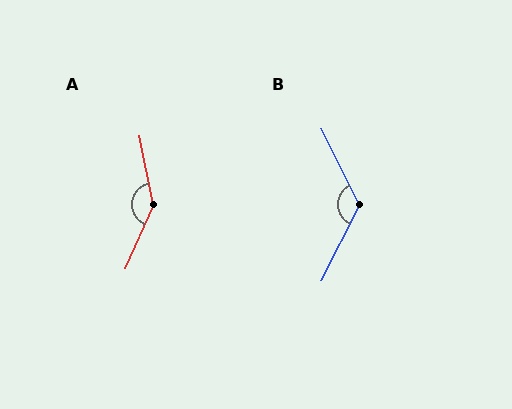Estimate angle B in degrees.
Approximately 127 degrees.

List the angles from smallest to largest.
B (127°), A (145°).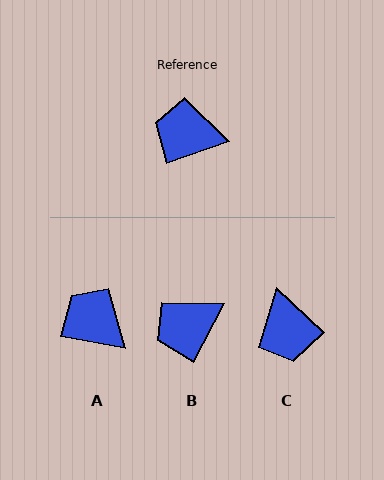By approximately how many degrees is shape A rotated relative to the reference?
Approximately 30 degrees clockwise.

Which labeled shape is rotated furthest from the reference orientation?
C, about 118 degrees away.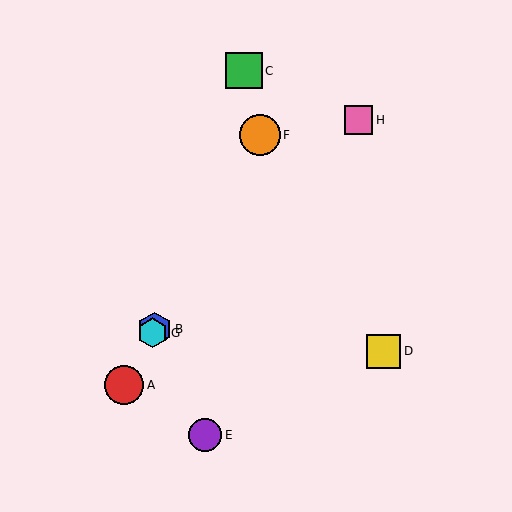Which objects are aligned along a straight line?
Objects A, B, F, G are aligned along a straight line.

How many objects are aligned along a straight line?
4 objects (A, B, F, G) are aligned along a straight line.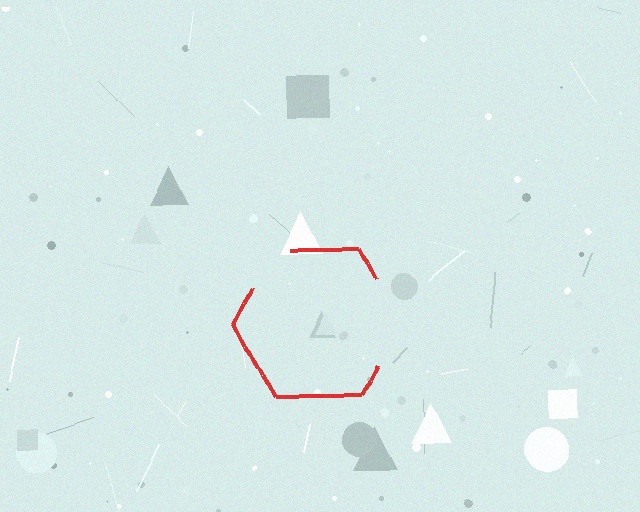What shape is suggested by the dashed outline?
The dashed outline suggests a hexagon.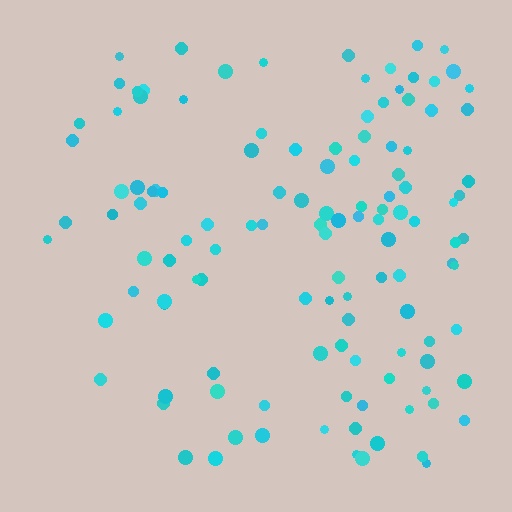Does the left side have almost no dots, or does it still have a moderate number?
Still a moderate number, just noticeably fewer than the right.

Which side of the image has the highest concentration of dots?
The right.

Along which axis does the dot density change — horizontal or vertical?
Horizontal.